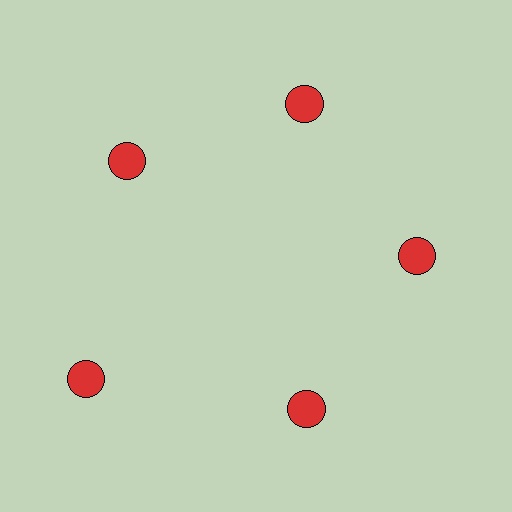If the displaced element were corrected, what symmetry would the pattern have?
It would have 5-fold rotational symmetry — the pattern would map onto itself every 72 degrees.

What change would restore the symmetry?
The symmetry would be restored by moving it inward, back onto the ring so that all 5 circles sit at equal angles and equal distance from the center.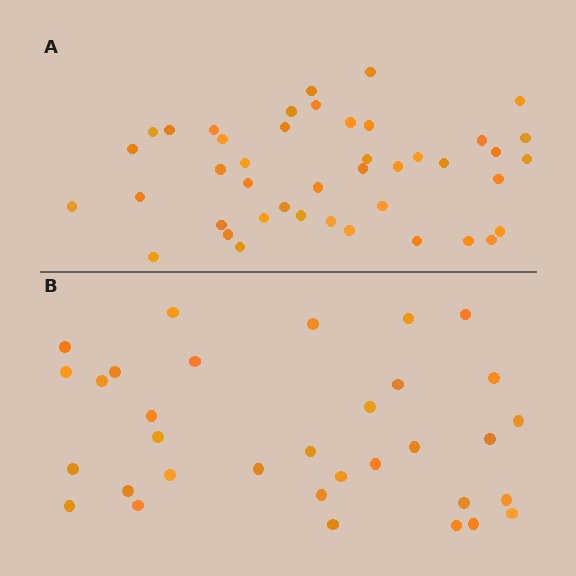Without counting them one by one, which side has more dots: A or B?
Region A (the top region) has more dots.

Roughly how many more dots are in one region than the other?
Region A has roughly 10 or so more dots than region B.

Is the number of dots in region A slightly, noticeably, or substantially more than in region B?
Region A has noticeably more, but not dramatically so. The ratio is roughly 1.3 to 1.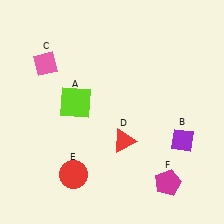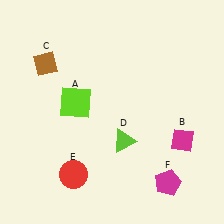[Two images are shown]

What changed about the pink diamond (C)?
In Image 1, C is pink. In Image 2, it changed to brown.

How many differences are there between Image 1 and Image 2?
There are 3 differences between the two images.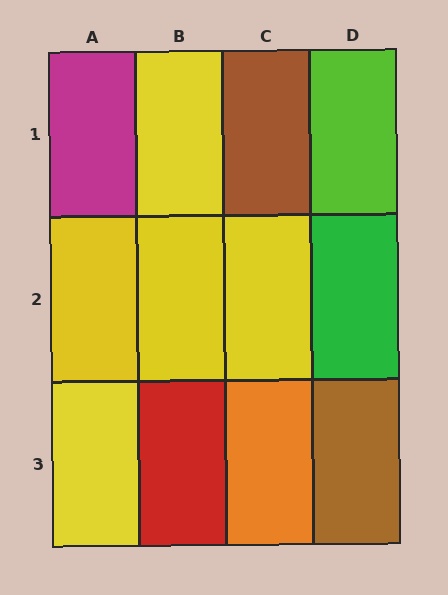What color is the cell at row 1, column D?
Lime.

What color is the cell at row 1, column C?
Brown.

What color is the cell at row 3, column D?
Brown.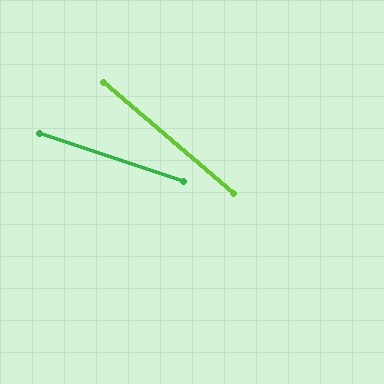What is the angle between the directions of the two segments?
Approximately 22 degrees.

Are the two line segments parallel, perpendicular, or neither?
Neither parallel nor perpendicular — they differ by about 22°.